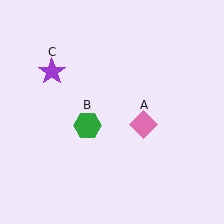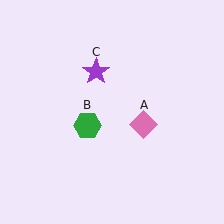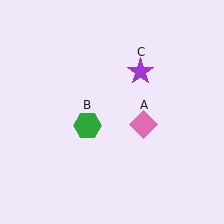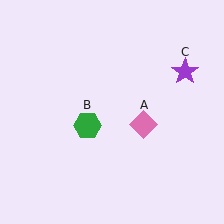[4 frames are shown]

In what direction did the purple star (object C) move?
The purple star (object C) moved right.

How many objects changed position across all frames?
1 object changed position: purple star (object C).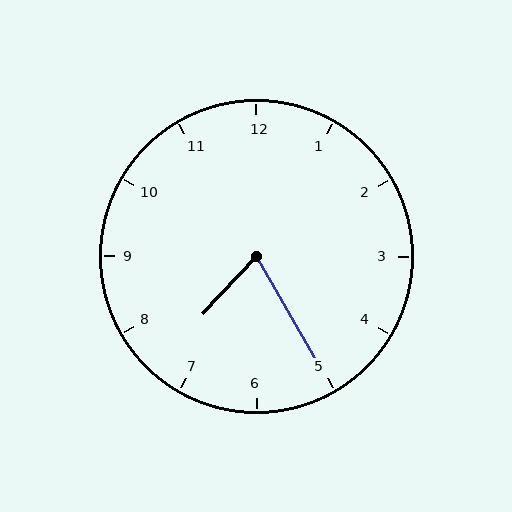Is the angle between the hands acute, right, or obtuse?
It is acute.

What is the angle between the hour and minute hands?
Approximately 72 degrees.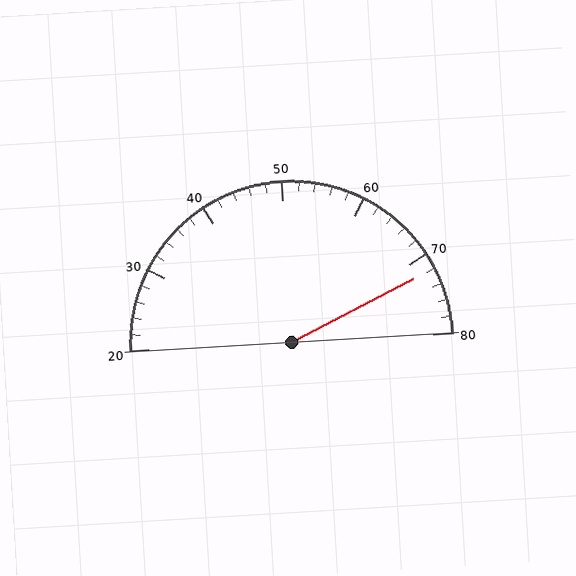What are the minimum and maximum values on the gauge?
The gauge ranges from 20 to 80.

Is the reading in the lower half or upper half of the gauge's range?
The reading is in the upper half of the range (20 to 80).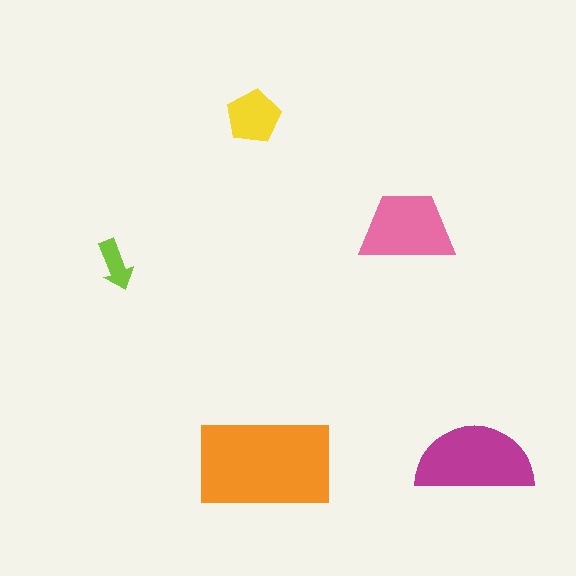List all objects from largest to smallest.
The orange rectangle, the magenta semicircle, the pink trapezoid, the yellow pentagon, the lime arrow.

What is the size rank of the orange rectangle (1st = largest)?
1st.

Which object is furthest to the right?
The magenta semicircle is rightmost.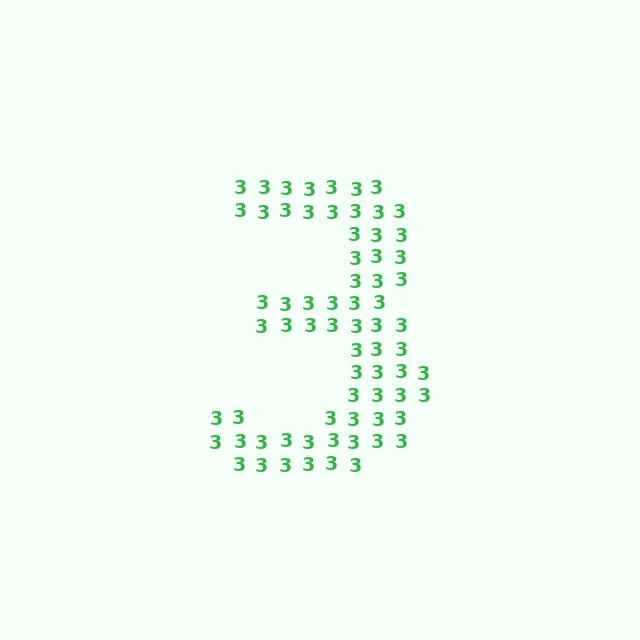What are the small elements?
The small elements are digit 3's.